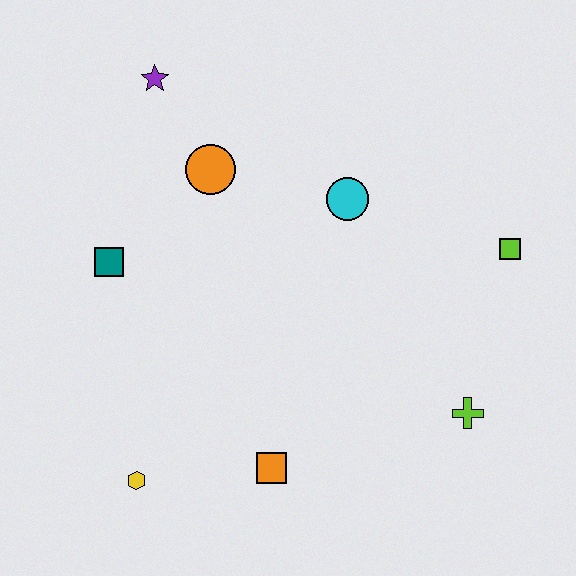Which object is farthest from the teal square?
The lime square is farthest from the teal square.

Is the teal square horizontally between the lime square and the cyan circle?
No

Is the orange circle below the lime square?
No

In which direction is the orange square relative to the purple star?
The orange square is below the purple star.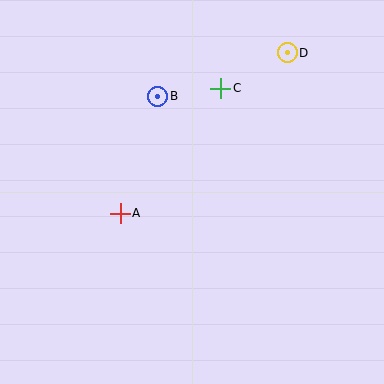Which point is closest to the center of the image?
Point A at (120, 213) is closest to the center.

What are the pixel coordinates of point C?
Point C is at (221, 88).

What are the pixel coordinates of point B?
Point B is at (158, 96).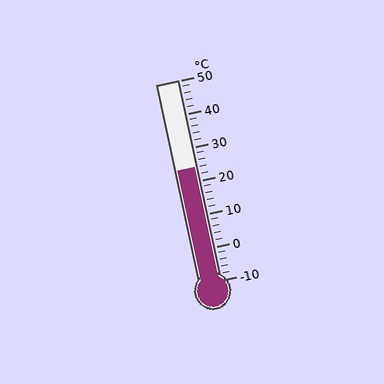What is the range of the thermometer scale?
The thermometer scale ranges from -10°C to 50°C.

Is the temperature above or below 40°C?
The temperature is below 40°C.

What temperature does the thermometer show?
The thermometer shows approximately 24°C.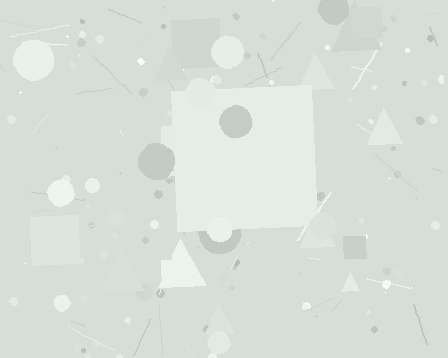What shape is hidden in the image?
A square is hidden in the image.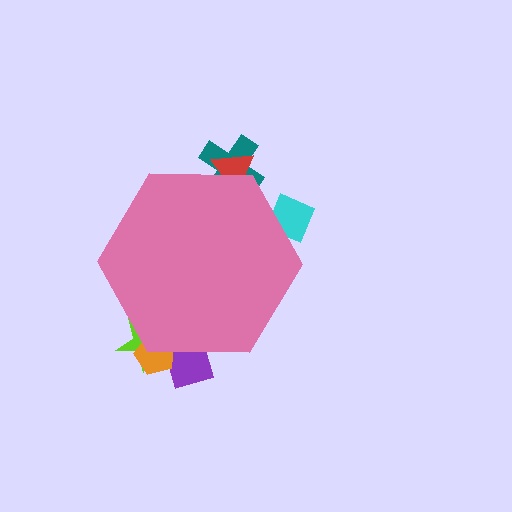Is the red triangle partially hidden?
Yes, the red triangle is partially hidden behind the pink hexagon.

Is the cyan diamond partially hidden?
Yes, the cyan diamond is partially hidden behind the pink hexagon.